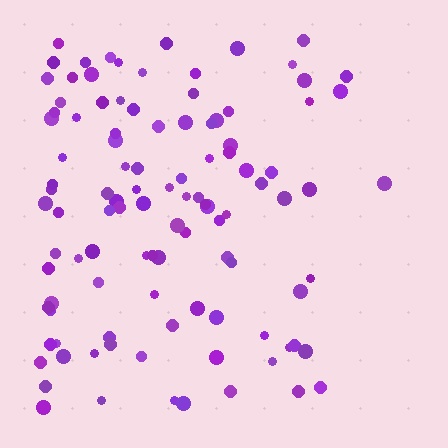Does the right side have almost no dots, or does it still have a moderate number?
Still a moderate number, just noticeably fewer than the left.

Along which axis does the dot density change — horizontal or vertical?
Horizontal.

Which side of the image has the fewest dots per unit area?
The right.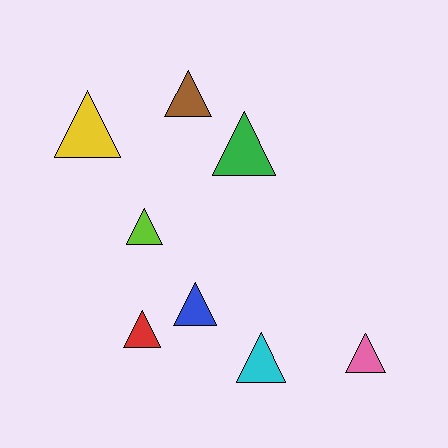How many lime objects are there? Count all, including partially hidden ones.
There is 1 lime object.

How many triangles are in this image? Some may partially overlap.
There are 8 triangles.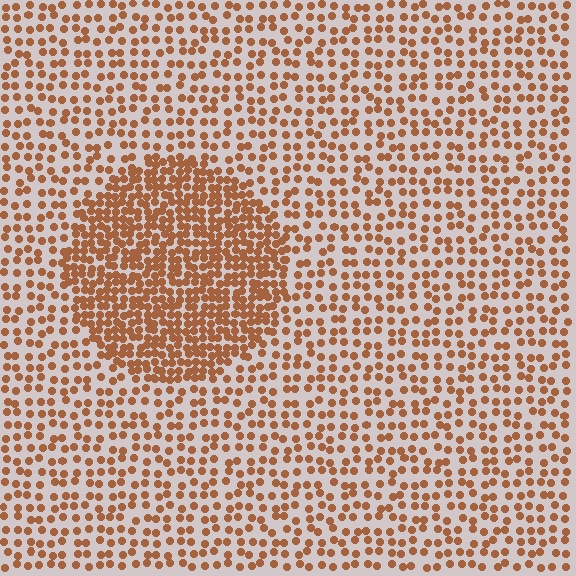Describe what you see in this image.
The image contains small brown elements arranged at two different densities. A circle-shaped region is visible where the elements are more densely packed than the surrounding area.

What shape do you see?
I see a circle.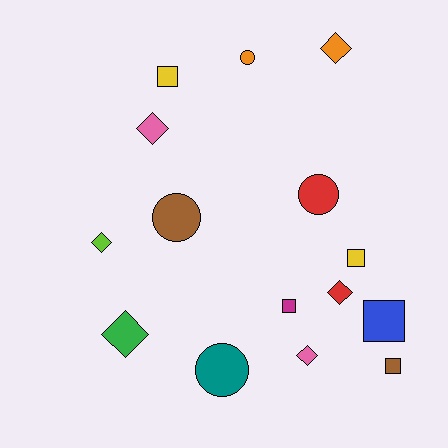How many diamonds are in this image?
There are 6 diamonds.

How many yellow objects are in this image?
There are 2 yellow objects.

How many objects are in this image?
There are 15 objects.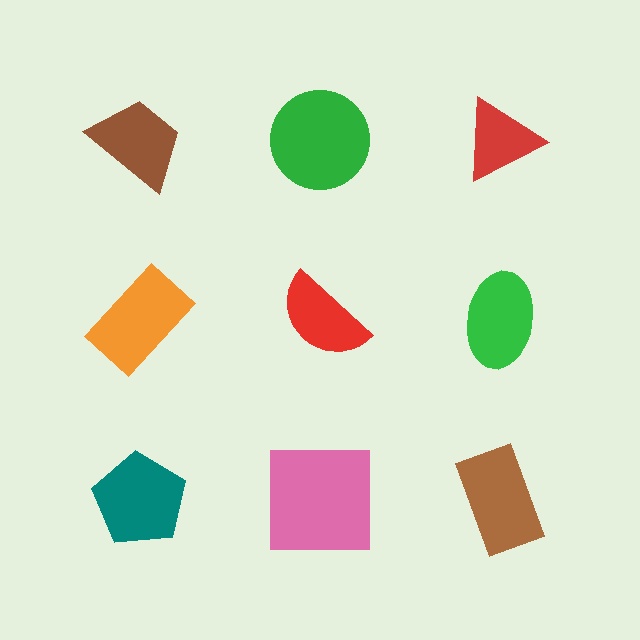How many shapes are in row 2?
3 shapes.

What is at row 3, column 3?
A brown rectangle.